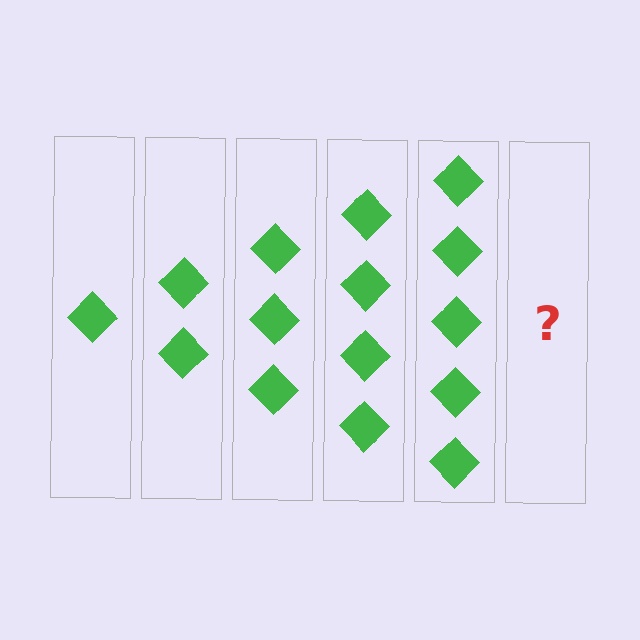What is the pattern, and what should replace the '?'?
The pattern is that each step adds one more diamond. The '?' should be 6 diamonds.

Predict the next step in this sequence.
The next step is 6 diamonds.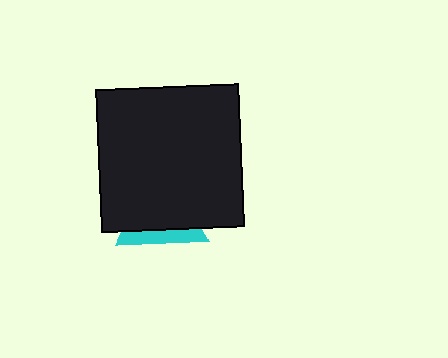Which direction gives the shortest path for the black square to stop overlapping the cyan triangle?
Moving up gives the shortest separation.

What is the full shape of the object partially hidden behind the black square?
The partially hidden object is a cyan triangle.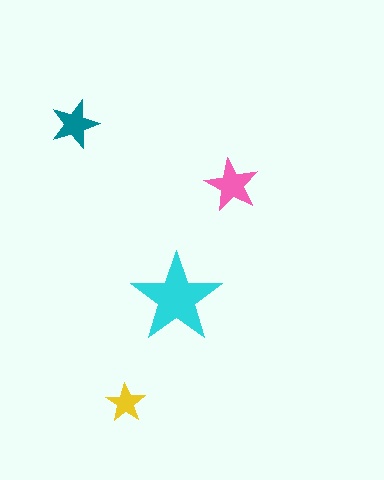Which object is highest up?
The teal star is topmost.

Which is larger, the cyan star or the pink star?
The cyan one.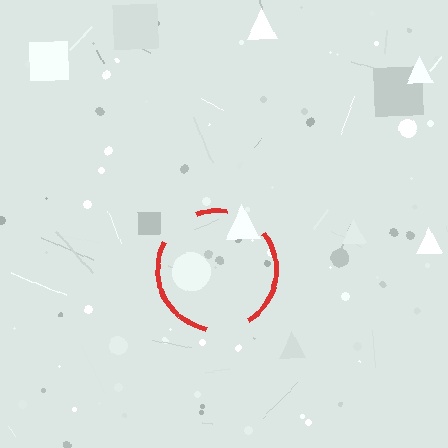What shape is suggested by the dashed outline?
The dashed outline suggests a circle.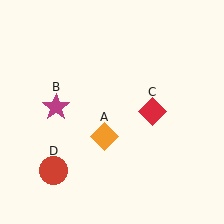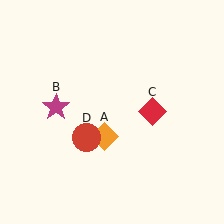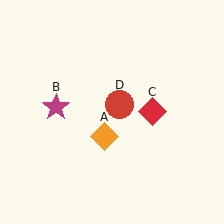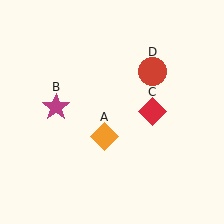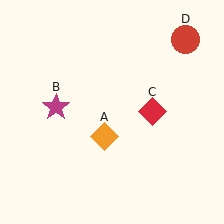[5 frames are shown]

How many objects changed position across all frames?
1 object changed position: red circle (object D).